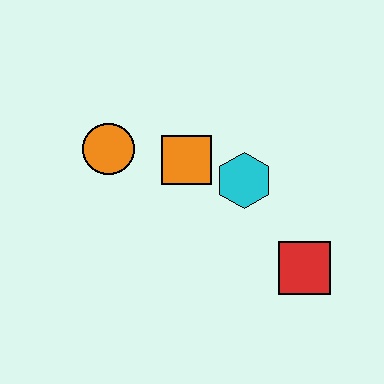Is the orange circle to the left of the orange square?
Yes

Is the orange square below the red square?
No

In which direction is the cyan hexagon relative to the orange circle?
The cyan hexagon is to the right of the orange circle.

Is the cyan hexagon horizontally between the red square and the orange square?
Yes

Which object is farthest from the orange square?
The red square is farthest from the orange square.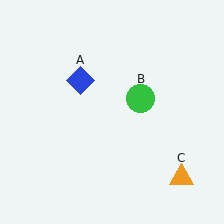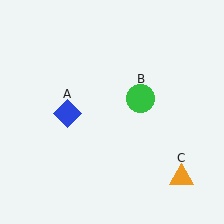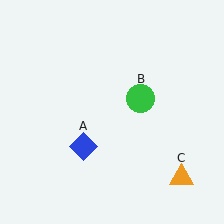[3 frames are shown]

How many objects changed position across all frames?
1 object changed position: blue diamond (object A).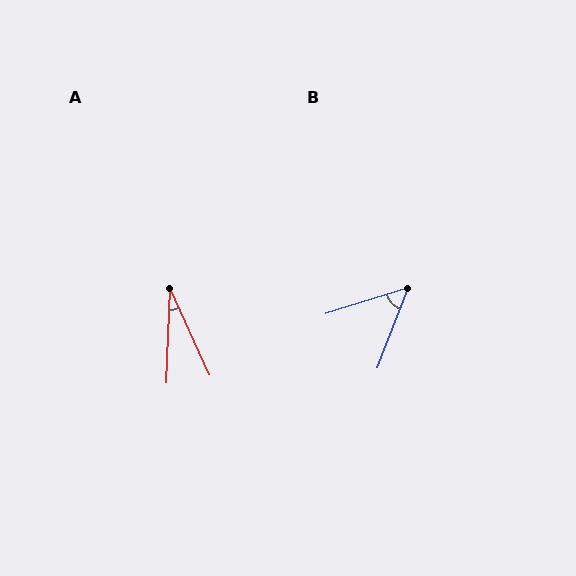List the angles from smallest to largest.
A (27°), B (51°).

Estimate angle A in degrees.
Approximately 27 degrees.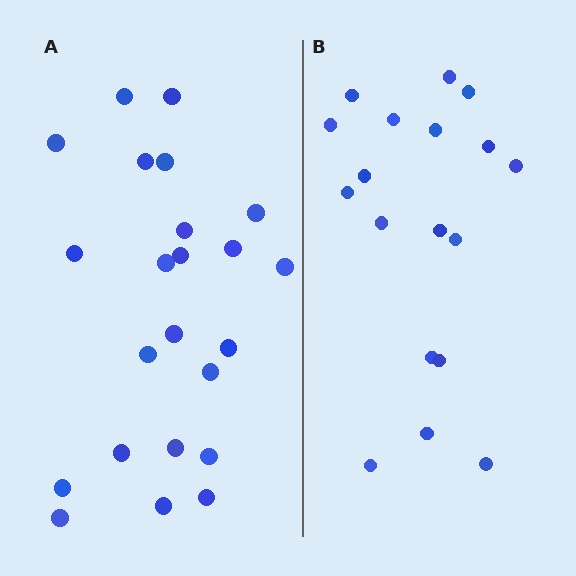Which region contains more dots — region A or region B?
Region A (the left region) has more dots.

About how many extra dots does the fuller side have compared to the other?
Region A has about 5 more dots than region B.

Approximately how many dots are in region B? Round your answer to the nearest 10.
About 20 dots. (The exact count is 18, which rounds to 20.)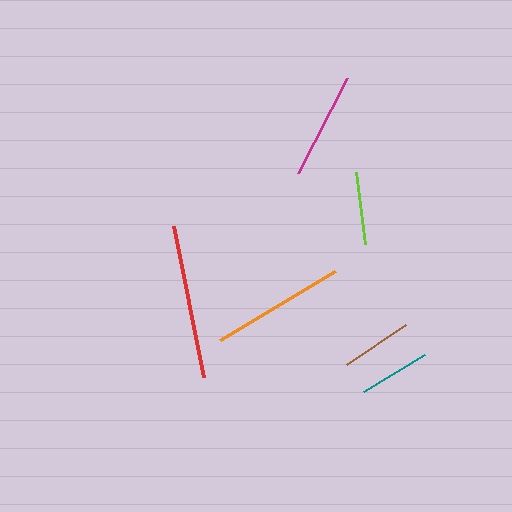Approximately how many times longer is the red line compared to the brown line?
The red line is approximately 2.2 times the length of the brown line.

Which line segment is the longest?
The red line is the longest at approximately 154 pixels.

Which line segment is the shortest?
The teal line is the shortest at approximately 71 pixels.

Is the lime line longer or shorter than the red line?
The red line is longer than the lime line.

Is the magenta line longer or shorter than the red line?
The red line is longer than the magenta line.